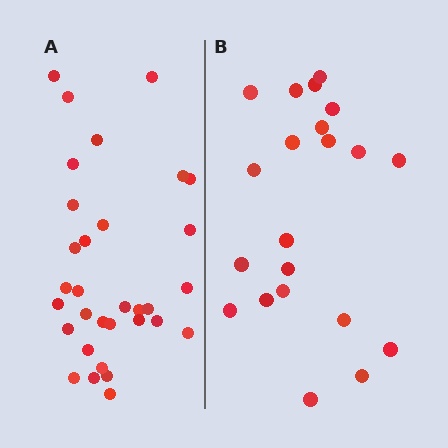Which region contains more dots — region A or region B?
Region A (the left region) has more dots.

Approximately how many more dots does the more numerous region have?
Region A has roughly 12 or so more dots than region B.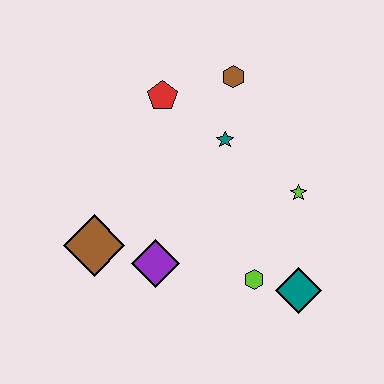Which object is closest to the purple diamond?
The brown diamond is closest to the purple diamond.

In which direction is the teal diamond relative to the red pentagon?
The teal diamond is below the red pentagon.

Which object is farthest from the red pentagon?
The teal diamond is farthest from the red pentagon.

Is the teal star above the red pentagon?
No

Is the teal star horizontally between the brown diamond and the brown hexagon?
Yes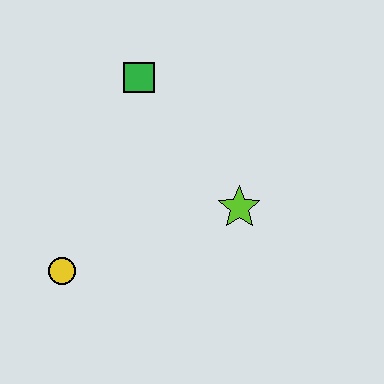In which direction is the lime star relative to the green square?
The lime star is below the green square.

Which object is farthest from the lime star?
The yellow circle is farthest from the lime star.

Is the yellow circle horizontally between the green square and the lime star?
No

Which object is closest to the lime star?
The green square is closest to the lime star.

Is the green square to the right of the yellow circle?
Yes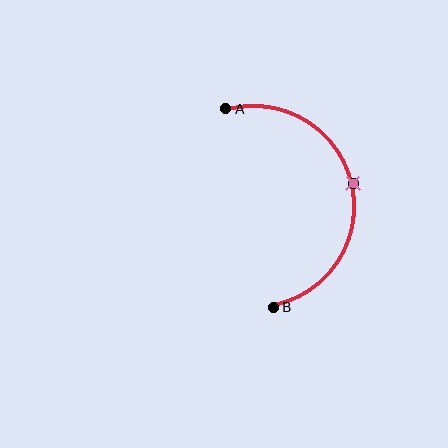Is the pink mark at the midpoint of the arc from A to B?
Yes. The pink mark lies on the arc at equal arc-length from both A and B — it is the arc midpoint.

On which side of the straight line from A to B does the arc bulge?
The arc bulges to the right of the straight line connecting A and B.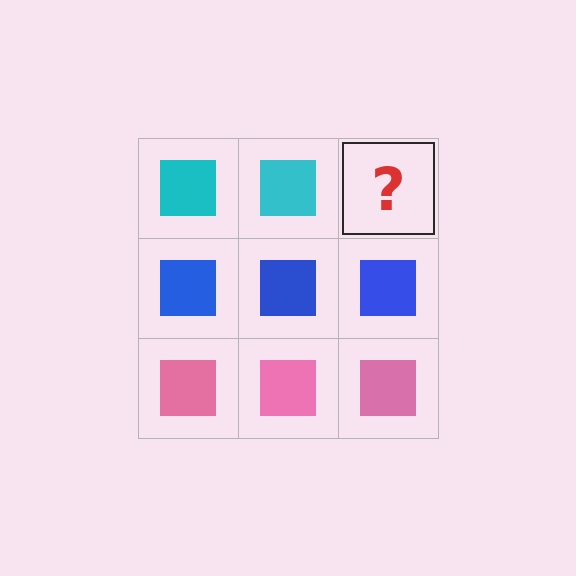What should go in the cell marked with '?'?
The missing cell should contain a cyan square.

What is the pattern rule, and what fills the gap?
The rule is that each row has a consistent color. The gap should be filled with a cyan square.